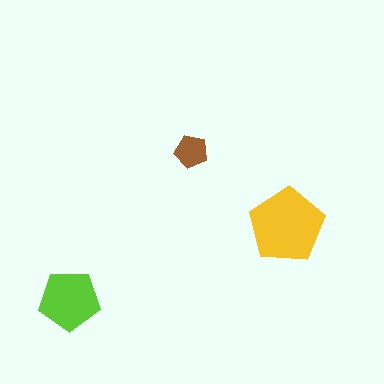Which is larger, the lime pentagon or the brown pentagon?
The lime one.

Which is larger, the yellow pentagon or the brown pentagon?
The yellow one.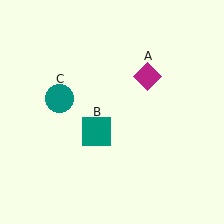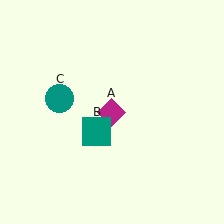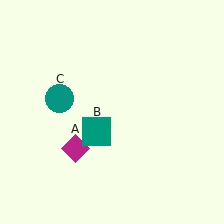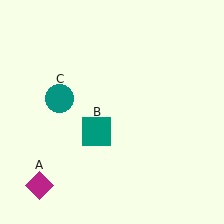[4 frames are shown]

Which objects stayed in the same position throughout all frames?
Teal square (object B) and teal circle (object C) remained stationary.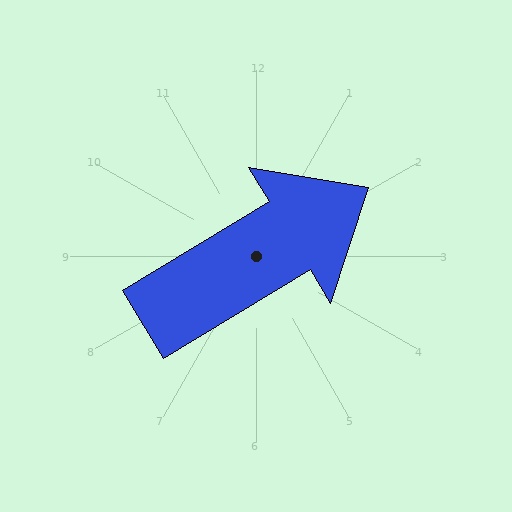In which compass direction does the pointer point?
Northeast.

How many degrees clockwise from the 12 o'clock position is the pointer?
Approximately 59 degrees.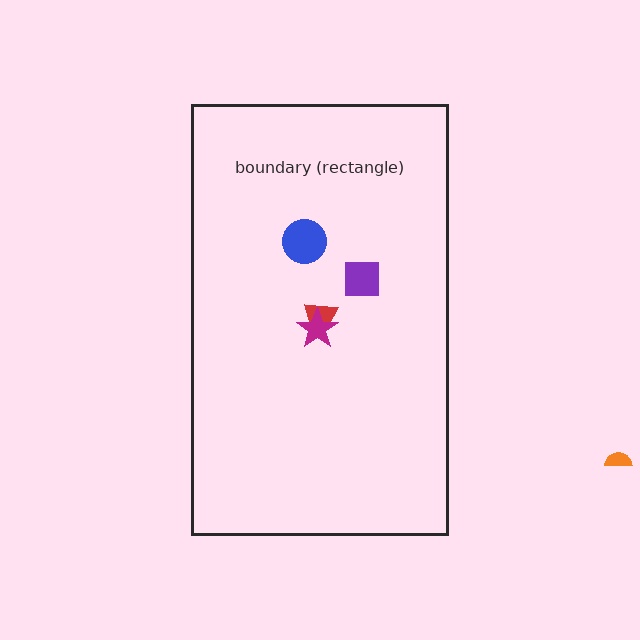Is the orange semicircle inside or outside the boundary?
Outside.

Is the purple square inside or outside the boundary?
Inside.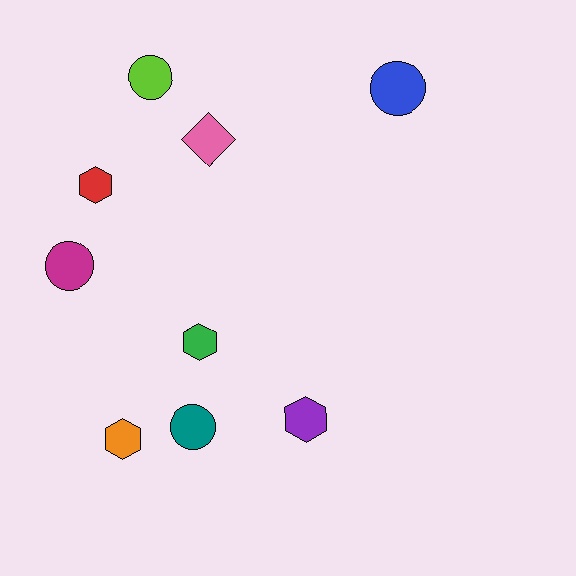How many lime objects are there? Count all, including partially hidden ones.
There is 1 lime object.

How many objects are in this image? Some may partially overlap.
There are 9 objects.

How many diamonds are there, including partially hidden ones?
There is 1 diamond.